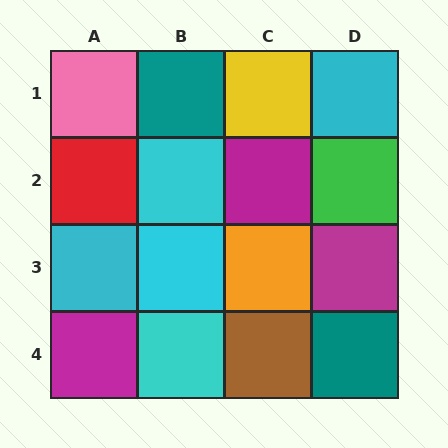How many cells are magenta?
3 cells are magenta.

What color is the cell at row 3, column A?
Cyan.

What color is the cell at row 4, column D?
Teal.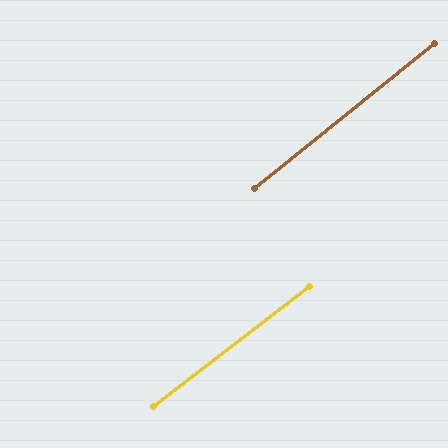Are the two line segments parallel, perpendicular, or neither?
Parallel — their directions differ by only 1.2°.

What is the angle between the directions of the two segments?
Approximately 1 degree.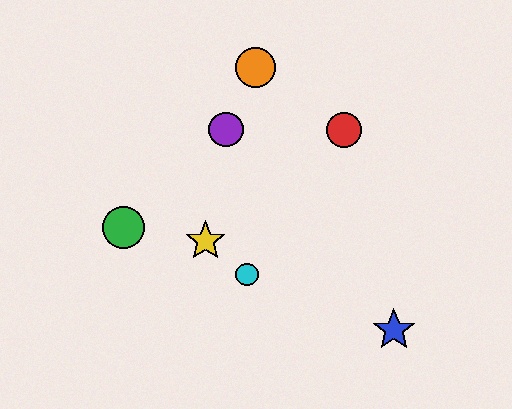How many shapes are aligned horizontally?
2 shapes (the red circle, the purple circle) are aligned horizontally.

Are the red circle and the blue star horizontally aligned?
No, the red circle is at y≈130 and the blue star is at y≈330.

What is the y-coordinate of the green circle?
The green circle is at y≈228.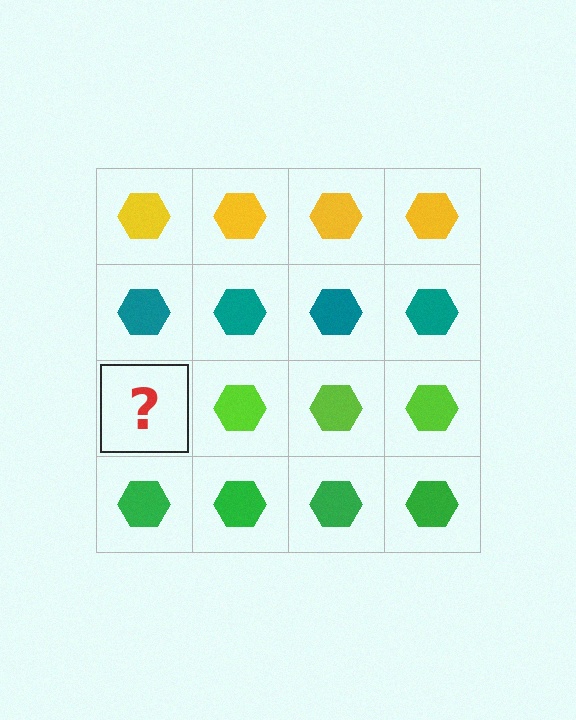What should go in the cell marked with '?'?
The missing cell should contain a lime hexagon.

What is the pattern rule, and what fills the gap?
The rule is that each row has a consistent color. The gap should be filled with a lime hexagon.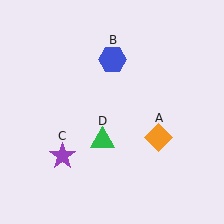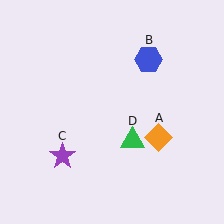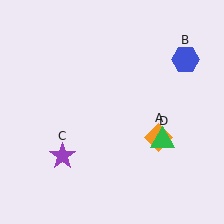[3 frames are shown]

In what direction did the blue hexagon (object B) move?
The blue hexagon (object B) moved right.